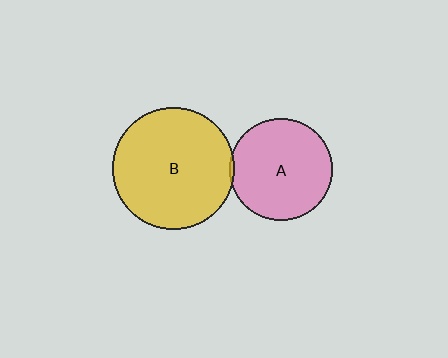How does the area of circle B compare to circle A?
Approximately 1.4 times.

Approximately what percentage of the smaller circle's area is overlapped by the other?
Approximately 5%.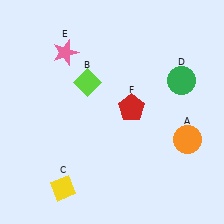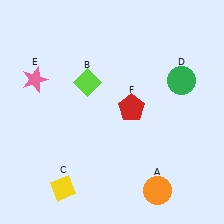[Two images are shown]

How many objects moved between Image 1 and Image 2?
2 objects moved between the two images.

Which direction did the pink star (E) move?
The pink star (E) moved left.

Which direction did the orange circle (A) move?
The orange circle (A) moved down.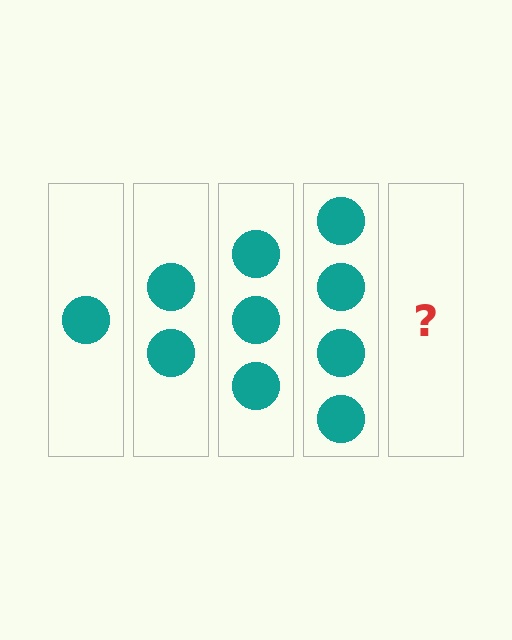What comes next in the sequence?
The next element should be 5 circles.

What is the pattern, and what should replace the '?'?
The pattern is that each step adds one more circle. The '?' should be 5 circles.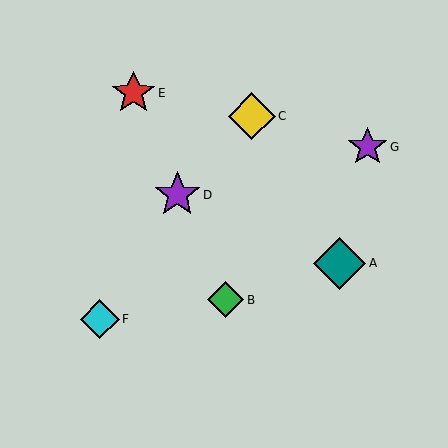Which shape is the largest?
The teal diamond (labeled A) is the largest.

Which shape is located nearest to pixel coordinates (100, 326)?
The cyan diamond (labeled F) at (100, 319) is nearest to that location.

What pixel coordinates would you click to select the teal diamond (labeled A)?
Click at (340, 263) to select the teal diamond A.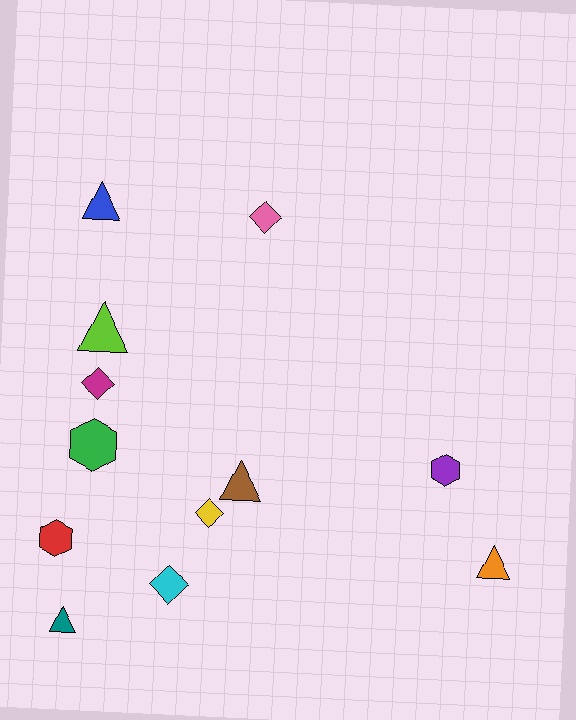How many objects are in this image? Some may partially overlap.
There are 12 objects.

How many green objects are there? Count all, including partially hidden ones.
There is 1 green object.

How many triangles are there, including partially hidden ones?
There are 5 triangles.